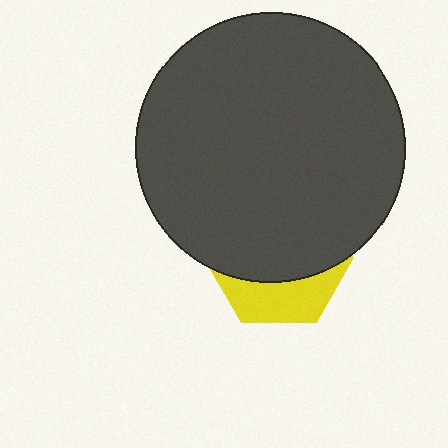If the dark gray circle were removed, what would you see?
You would see the complete yellow hexagon.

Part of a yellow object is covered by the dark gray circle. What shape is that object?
It is a hexagon.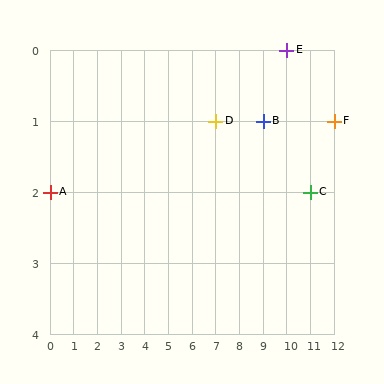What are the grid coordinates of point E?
Point E is at grid coordinates (10, 0).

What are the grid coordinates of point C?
Point C is at grid coordinates (11, 2).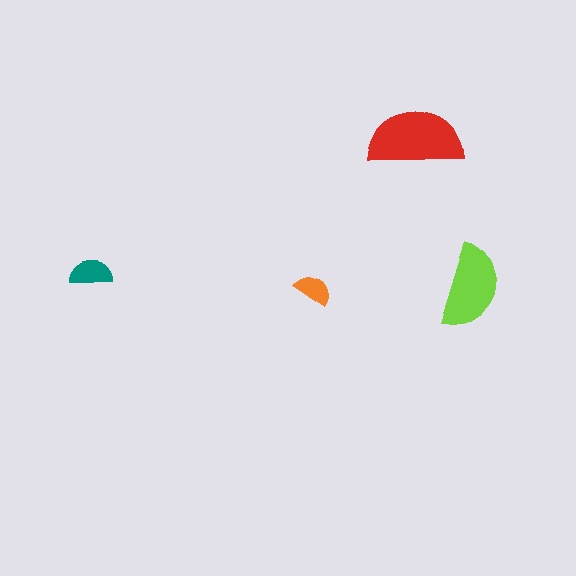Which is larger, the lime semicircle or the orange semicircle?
The lime one.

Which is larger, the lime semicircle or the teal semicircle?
The lime one.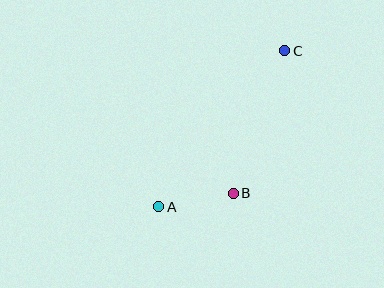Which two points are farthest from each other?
Points A and C are farthest from each other.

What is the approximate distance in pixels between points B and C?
The distance between B and C is approximately 152 pixels.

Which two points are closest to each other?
Points A and B are closest to each other.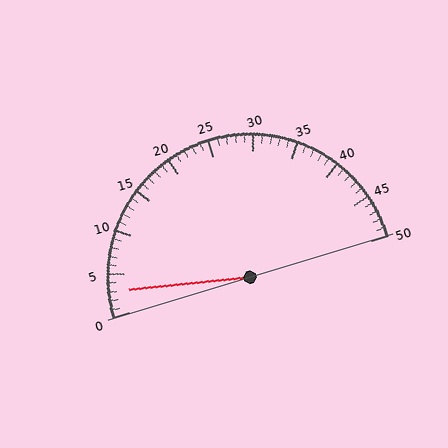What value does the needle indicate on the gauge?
The needle indicates approximately 3.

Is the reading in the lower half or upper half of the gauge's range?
The reading is in the lower half of the range (0 to 50).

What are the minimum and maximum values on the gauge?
The gauge ranges from 0 to 50.